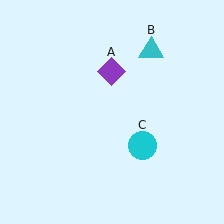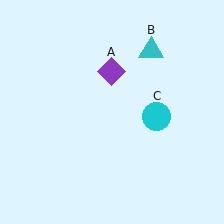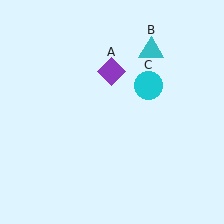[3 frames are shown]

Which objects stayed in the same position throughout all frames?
Purple diamond (object A) and cyan triangle (object B) remained stationary.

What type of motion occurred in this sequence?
The cyan circle (object C) rotated counterclockwise around the center of the scene.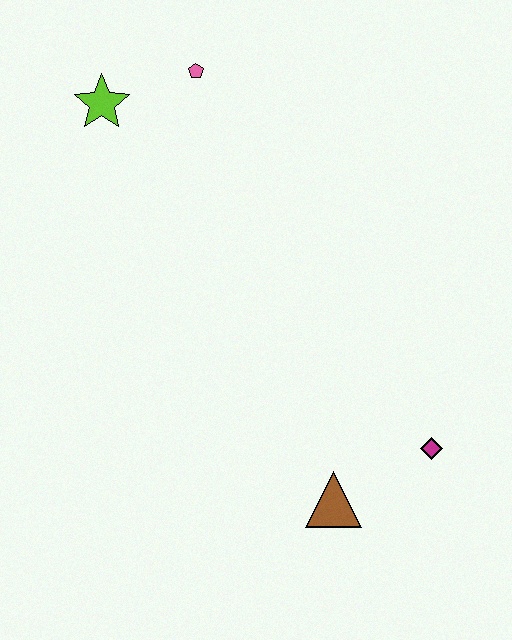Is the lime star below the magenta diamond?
No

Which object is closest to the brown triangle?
The magenta diamond is closest to the brown triangle.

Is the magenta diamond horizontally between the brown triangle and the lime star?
No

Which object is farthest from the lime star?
The magenta diamond is farthest from the lime star.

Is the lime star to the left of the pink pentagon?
Yes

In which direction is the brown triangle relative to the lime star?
The brown triangle is below the lime star.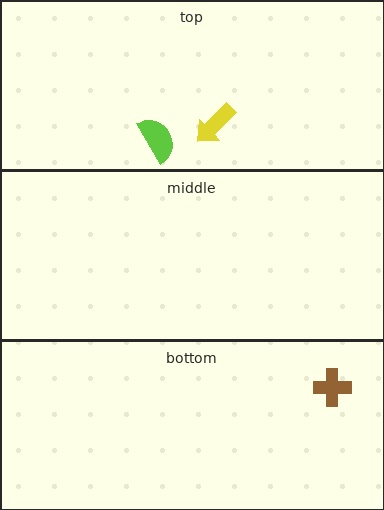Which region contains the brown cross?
The bottom region.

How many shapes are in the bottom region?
1.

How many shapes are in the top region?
2.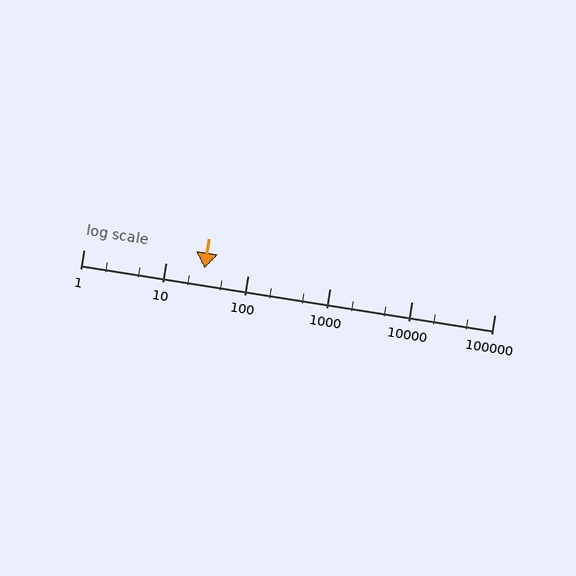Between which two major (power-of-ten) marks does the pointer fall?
The pointer is between 10 and 100.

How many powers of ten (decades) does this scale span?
The scale spans 5 decades, from 1 to 100000.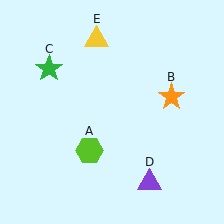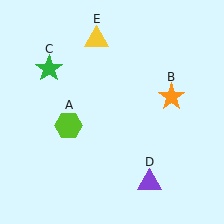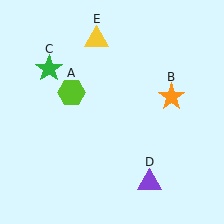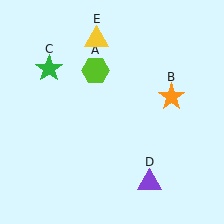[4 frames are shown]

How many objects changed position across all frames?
1 object changed position: lime hexagon (object A).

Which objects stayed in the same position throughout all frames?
Orange star (object B) and green star (object C) and purple triangle (object D) and yellow triangle (object E) remained stationary.